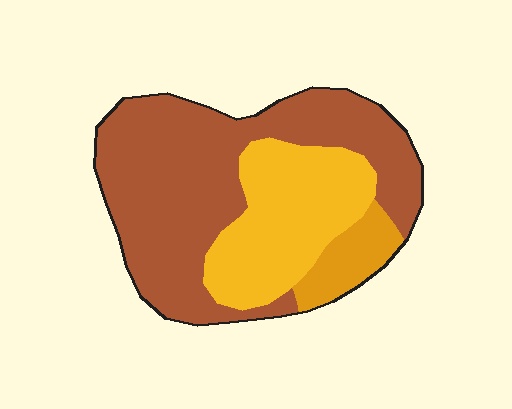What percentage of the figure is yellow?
Yellow takes up between a quarter and a half of the figure.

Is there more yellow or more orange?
Yellow.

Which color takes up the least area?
Orange, at roughly 10%.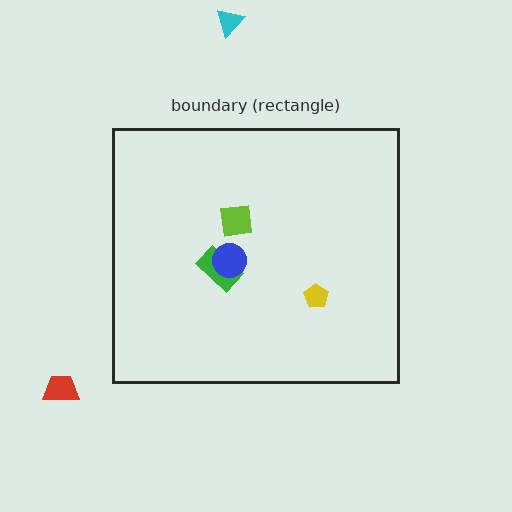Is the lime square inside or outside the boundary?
Inside.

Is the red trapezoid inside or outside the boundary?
Outside.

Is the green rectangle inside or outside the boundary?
Inside.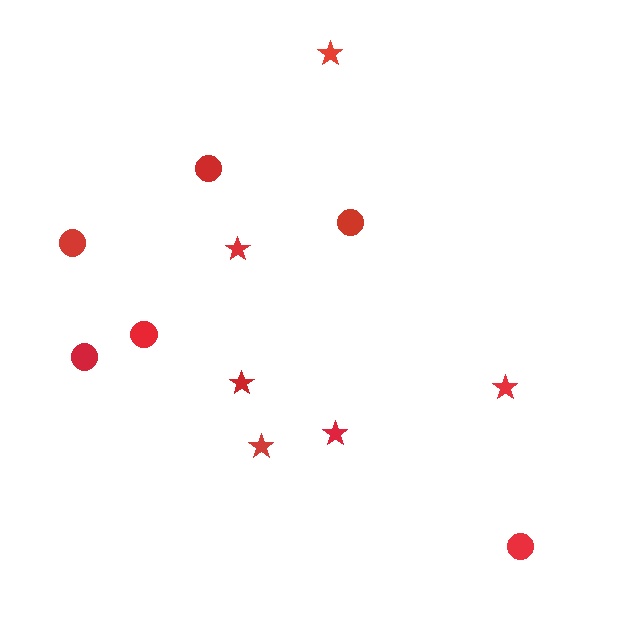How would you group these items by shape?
There are 2 groups: one group of circles (6) and one group of stars (6).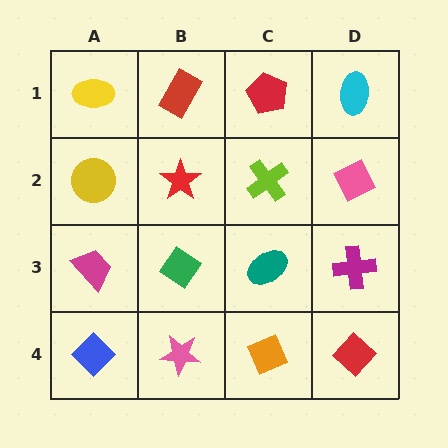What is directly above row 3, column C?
A lime cross.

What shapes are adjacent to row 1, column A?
A yellow circle (row 2, column A), a red rectangle (row 1, column B).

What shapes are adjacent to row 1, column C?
A lime cross (row 2, column C), a red rectangle (row 1, column B), a cyan ellipse (row 1, column D).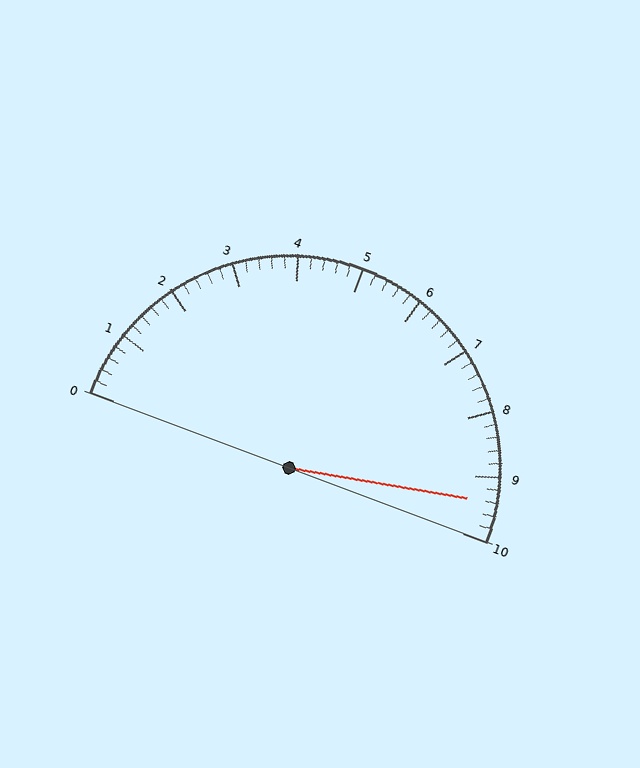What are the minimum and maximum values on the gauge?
The gauge ranges from 0 to 10.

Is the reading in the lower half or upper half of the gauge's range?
The reading is in the upper half of the range (0 to 10).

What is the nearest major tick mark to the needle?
The nearest major tick mark is 9.